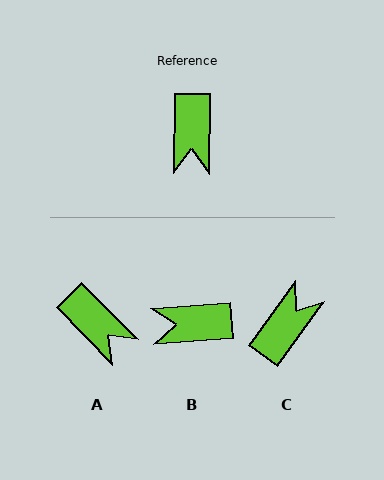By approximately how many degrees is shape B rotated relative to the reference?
Approximately 84 degrees clockwise.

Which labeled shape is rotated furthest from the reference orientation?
C, about 145 degrees away.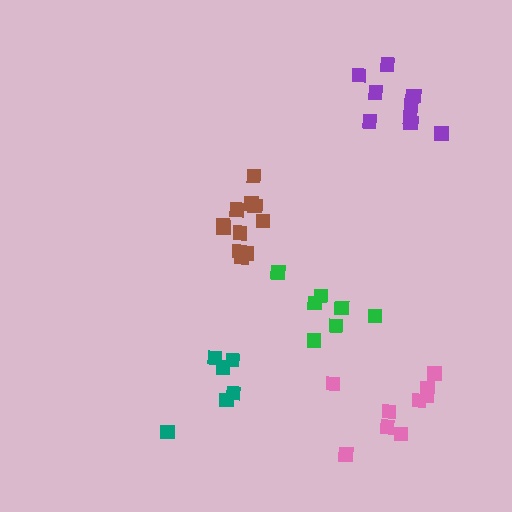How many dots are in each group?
Group 1: 11 dots, Group 2: 6 dots, Group 3: 10 dots, Group 4: 9 dots, Group 5: 8 dots (44 total).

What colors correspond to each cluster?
The clusters are colored: brown, teal, purple, pink, green.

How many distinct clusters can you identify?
There are 5 distinct clusters.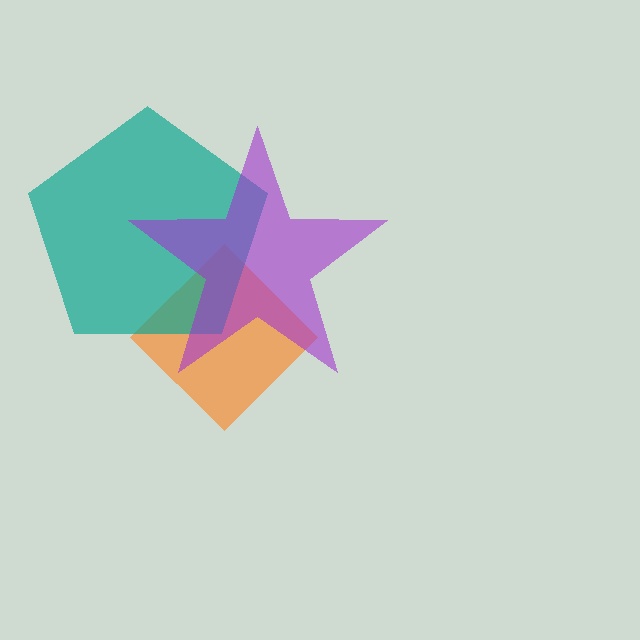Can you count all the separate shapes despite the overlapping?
Yes, there are 3 separate shapes.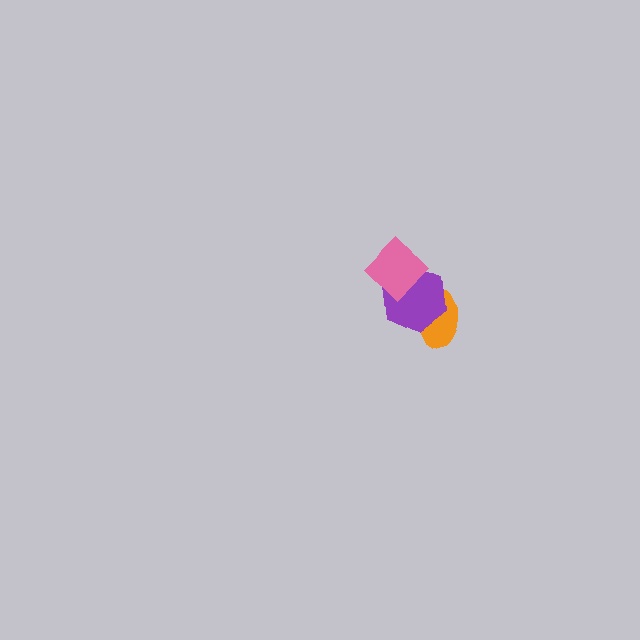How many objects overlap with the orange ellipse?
1 object overlaps with the orange ellipse.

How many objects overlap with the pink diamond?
1 object overlaps with the pink diamond.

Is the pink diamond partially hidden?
No, no other shape covers it.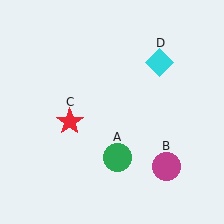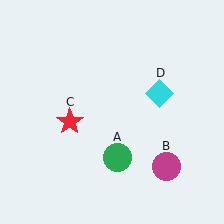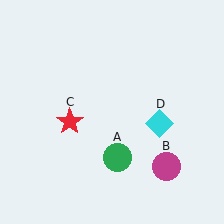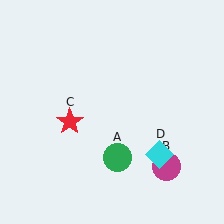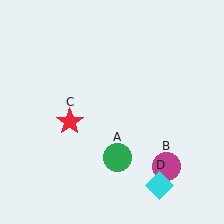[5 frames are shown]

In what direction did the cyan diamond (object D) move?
The cyan diamond (object D) moved down.